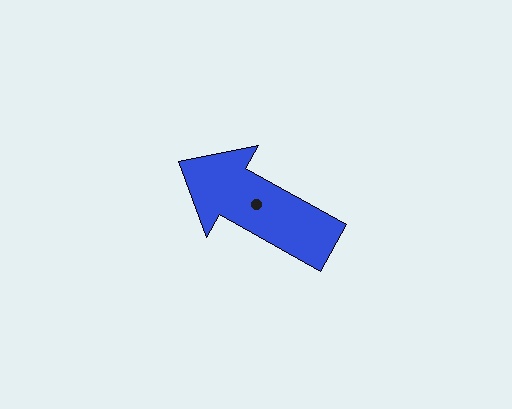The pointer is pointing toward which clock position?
Roughly 10 o'clock.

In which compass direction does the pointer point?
Northwest.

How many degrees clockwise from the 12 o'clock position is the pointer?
Approximately 299 degrees.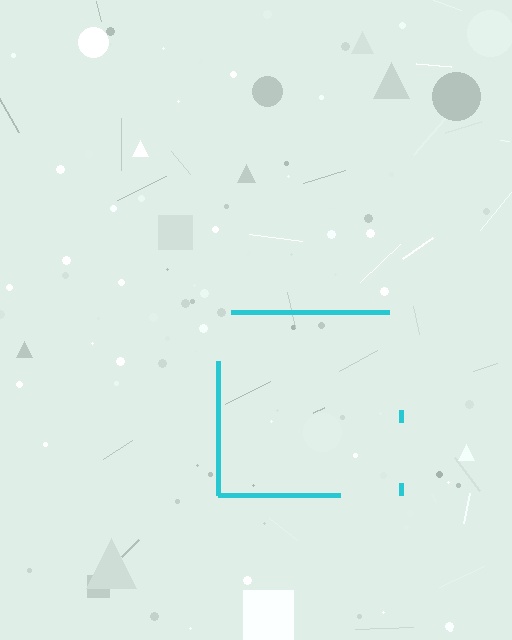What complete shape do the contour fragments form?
The contour fragments form a square.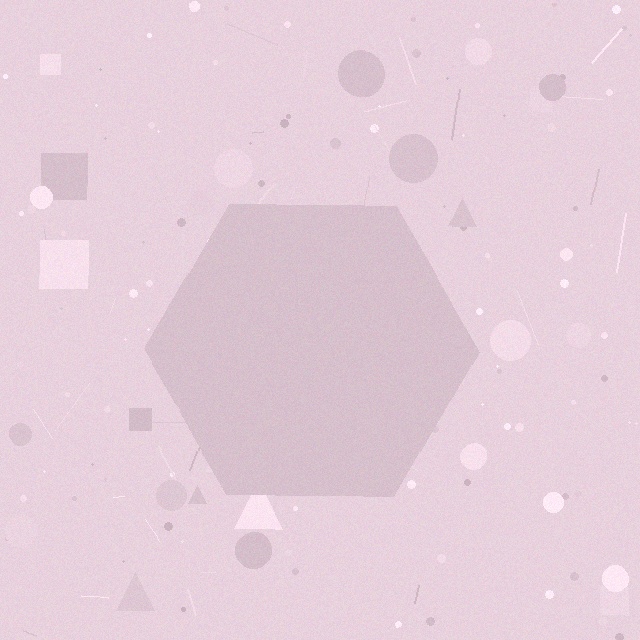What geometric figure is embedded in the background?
A hexagon is embedded in the background.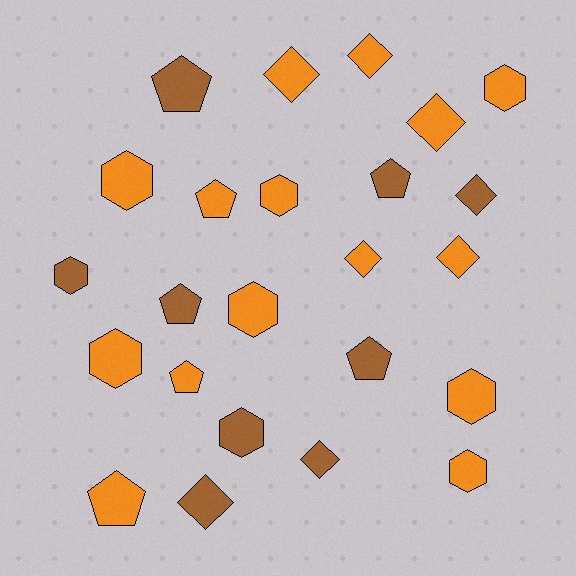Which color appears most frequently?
Orange, with 15 objects.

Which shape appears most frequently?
Hexagon, with 9 objects.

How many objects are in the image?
There are 24 objects.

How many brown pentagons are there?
There are 4 brown pentagons.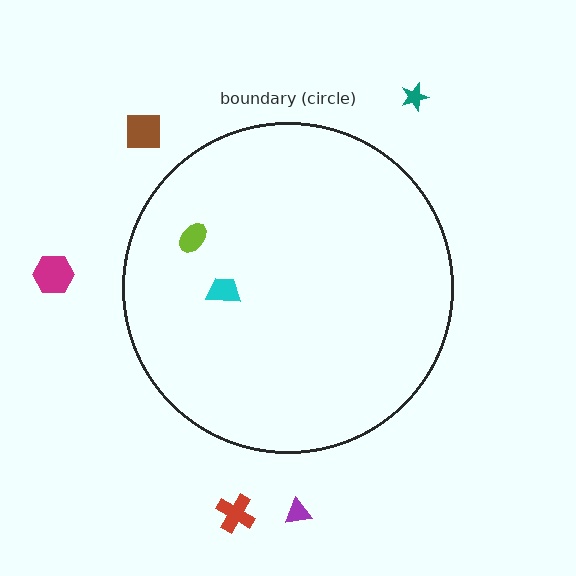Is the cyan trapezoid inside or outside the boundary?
Inside.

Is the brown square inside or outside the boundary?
Outside.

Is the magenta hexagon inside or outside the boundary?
Outside.